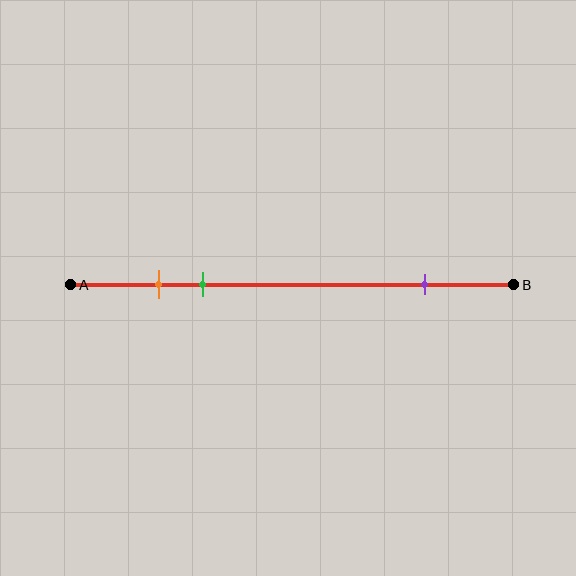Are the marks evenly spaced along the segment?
No, the marks are not evenly spaced.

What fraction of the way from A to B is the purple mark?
The purple mark is approximately 80% (0.8) of the way from A to B.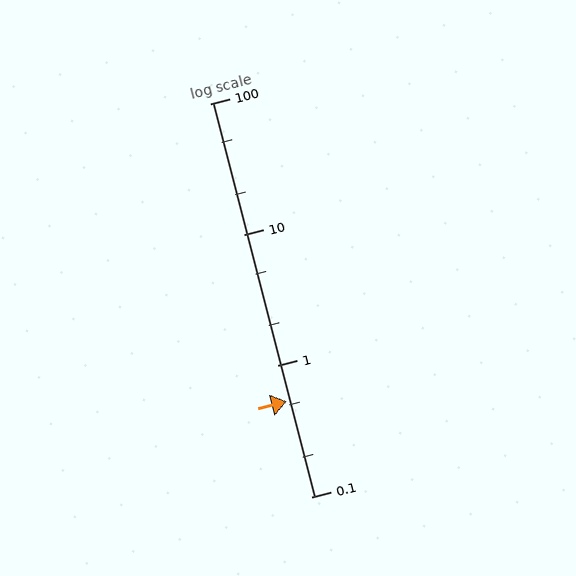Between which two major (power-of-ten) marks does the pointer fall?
The pointer is between 0.1 and 1.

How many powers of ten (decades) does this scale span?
The scale spans 3 decades, from 0.1 to 100.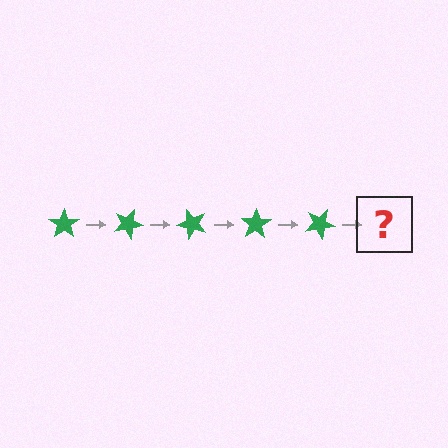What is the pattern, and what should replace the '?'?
The pattern is that the star rotates 25 degrees each step. The '?' should be a green star rotated 125 degrees.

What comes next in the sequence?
The next element should be a green star rotated 125 degrees.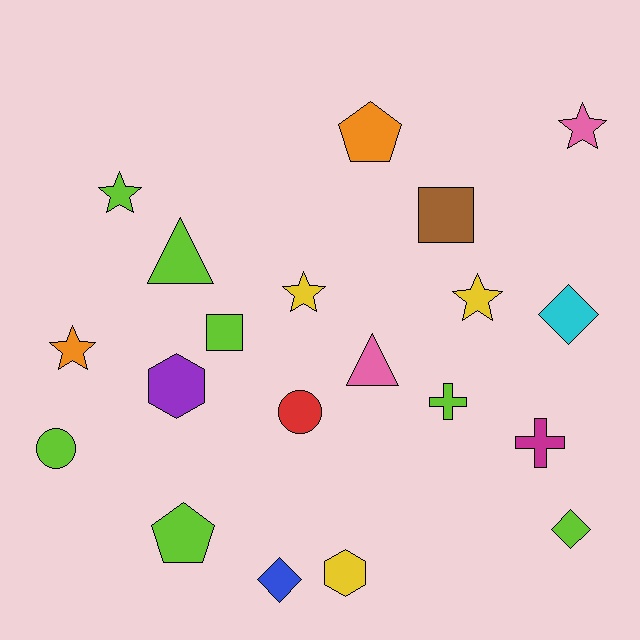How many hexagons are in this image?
There are 2 hexagons.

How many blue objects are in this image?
There is 1 blue object.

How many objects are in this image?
There are 20 objects.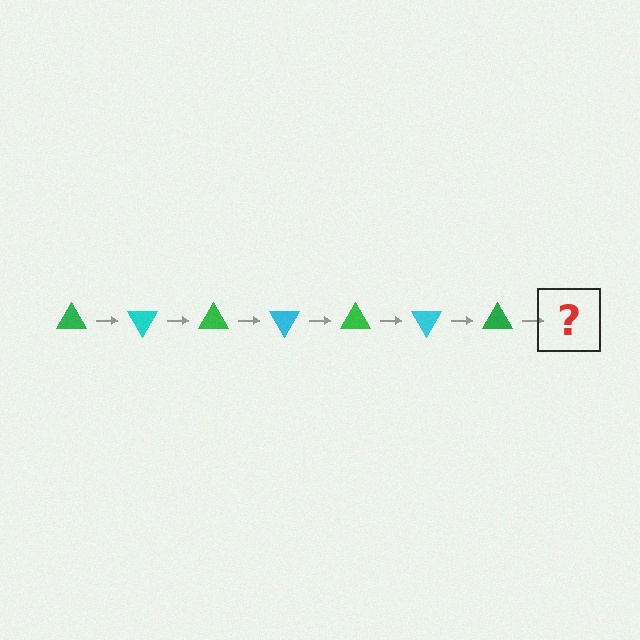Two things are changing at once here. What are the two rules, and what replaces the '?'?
The two rules are that it rotates 60 degrees each step and the color cycles through green and cyan. The '?' should be a cyan triangle, rotated 420 degrees from the start.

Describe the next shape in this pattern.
It should be a cyan triangle, rotated 420 degrees from the start.